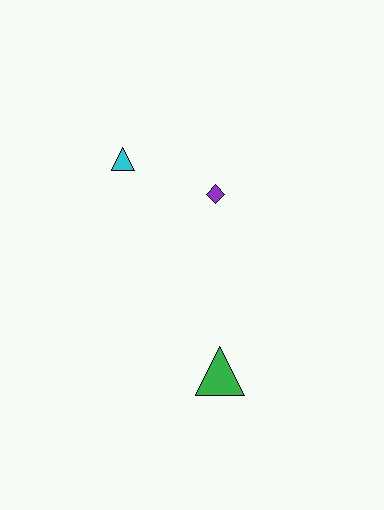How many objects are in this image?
There are 3 objects.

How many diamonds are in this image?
There is 1 diamond.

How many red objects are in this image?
There are no red objects.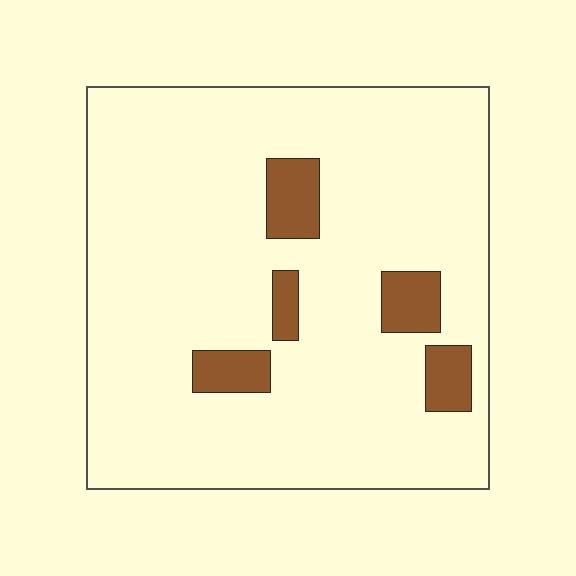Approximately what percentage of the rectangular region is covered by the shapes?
Approximately 10%.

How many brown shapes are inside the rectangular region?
5.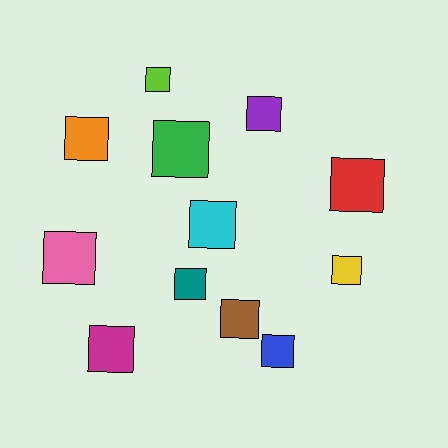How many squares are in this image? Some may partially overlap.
There are 12 squares.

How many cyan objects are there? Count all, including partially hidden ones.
There is 1 cyan object.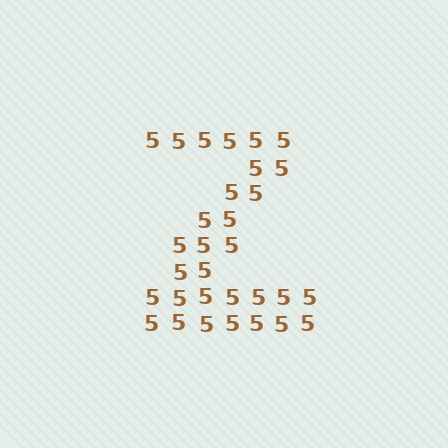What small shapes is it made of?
It is made of small digit 5's.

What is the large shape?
The large shape is the letter Z.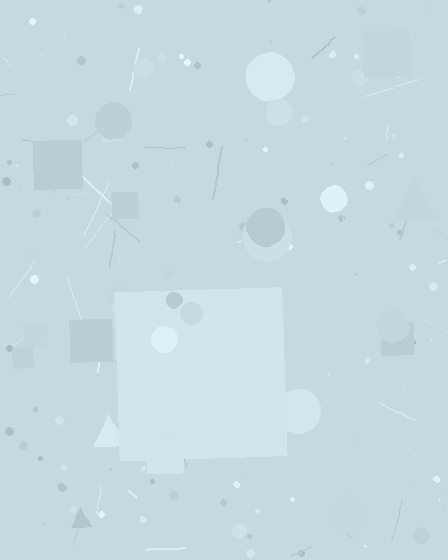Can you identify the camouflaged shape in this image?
The camouflaged shape is a square.